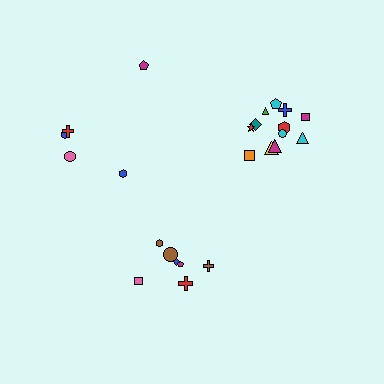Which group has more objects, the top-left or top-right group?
The top-right group.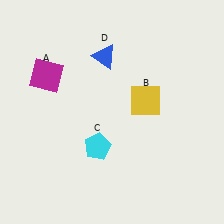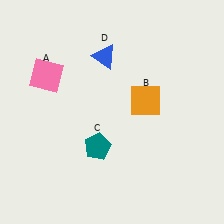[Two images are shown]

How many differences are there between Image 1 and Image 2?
There are 3 differences between the two images.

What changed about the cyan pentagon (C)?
In Image 1, C is cyan. In Image 2, it changed to teal.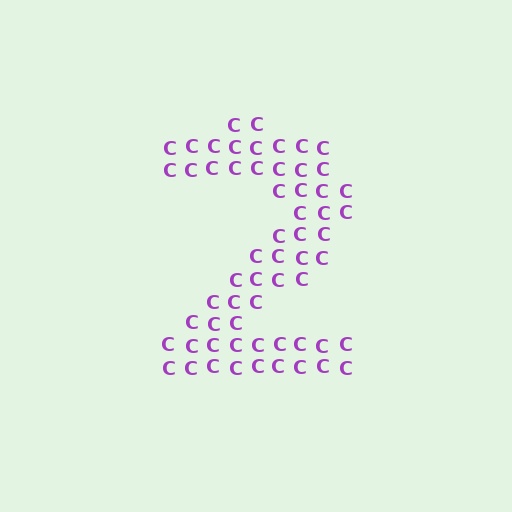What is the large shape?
The large shape is the digit 2.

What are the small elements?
The small elements are letter C's.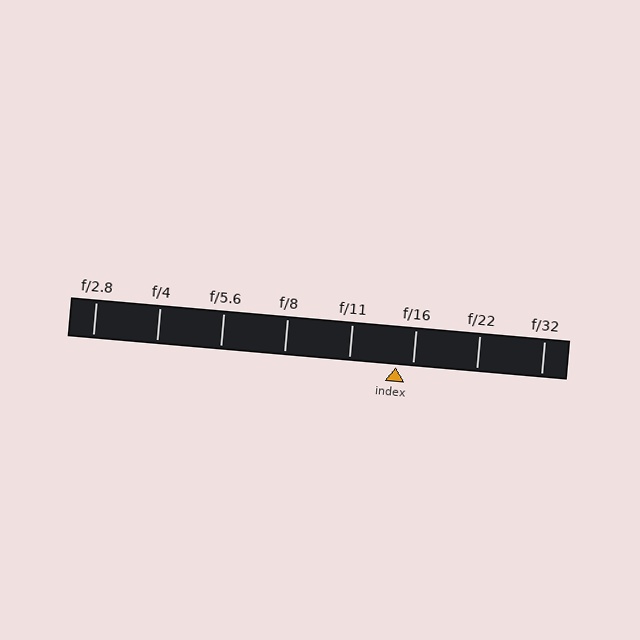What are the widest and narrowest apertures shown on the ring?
The widest aperture shown is f/2.8 and the narrowest is f/32.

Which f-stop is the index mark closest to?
The index mark is closest to f/16.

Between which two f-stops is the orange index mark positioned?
The index mark is between f/11 and f/16.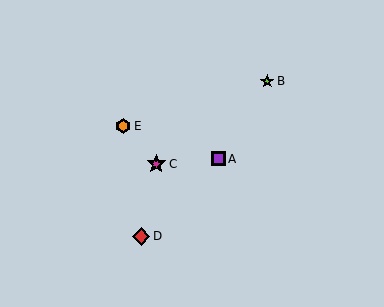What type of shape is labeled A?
Shape A is a purple square.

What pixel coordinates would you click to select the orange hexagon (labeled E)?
Click at (123, 126) to select the orange hexagon E.